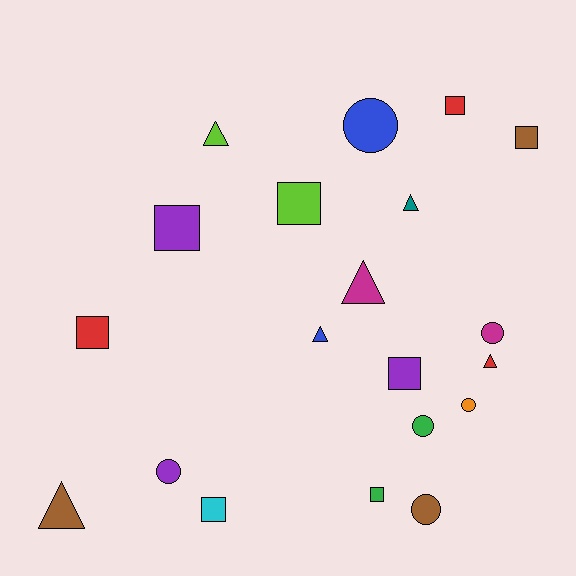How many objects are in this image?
There are 20 objects.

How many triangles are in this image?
There are 6 triangles.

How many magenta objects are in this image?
There are 2 magenta objects.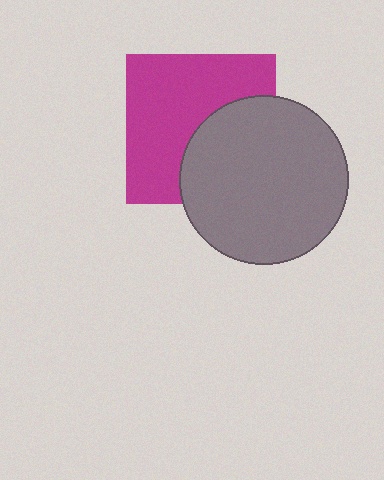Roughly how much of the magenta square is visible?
About half of it is visible (roughly 61%).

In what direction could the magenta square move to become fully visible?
The magenta square could move toward the upper-left. That would shift it out from behind the gray circle entirely.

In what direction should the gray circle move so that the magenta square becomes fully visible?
The gray circle should move toward the lower-right. That is the shortest direction to clear the overlap and leave the magenta square fully visible.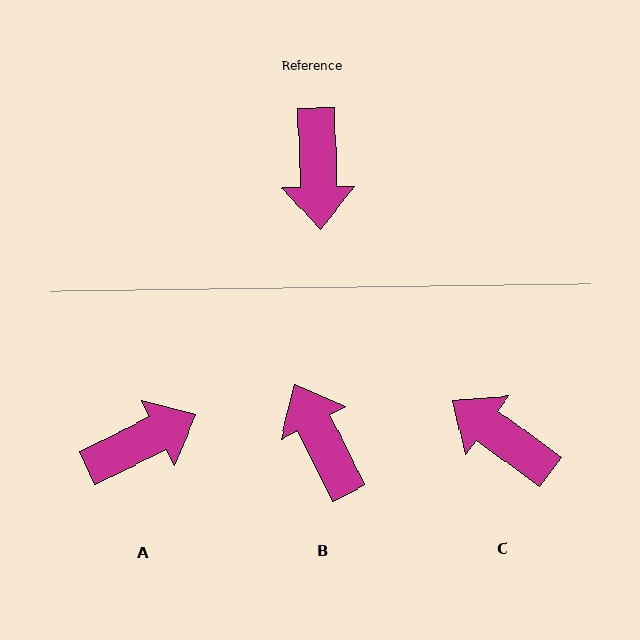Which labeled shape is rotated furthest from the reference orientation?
B, about 155 degrees away.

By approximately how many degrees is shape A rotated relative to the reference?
Approximately 114 degrees counter-clockwise.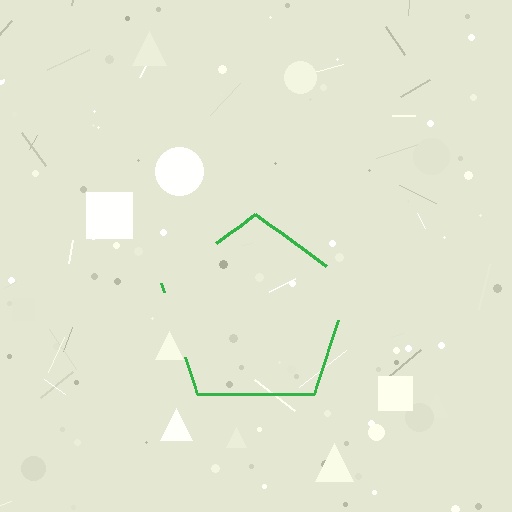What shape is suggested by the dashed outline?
The dashed outline suggests a pentagon.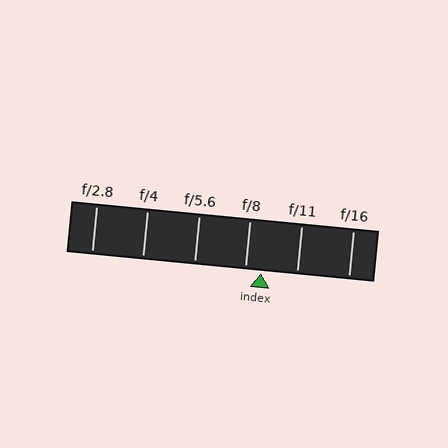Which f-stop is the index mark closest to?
The index mark is closest to f/8.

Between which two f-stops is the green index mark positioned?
The index mark is between f/8 and f/11.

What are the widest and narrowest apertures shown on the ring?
The widest aperture shown is f/2.8 and the narrowest is f/16.